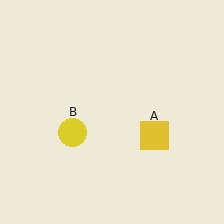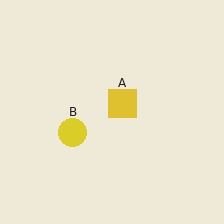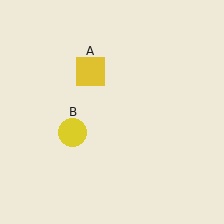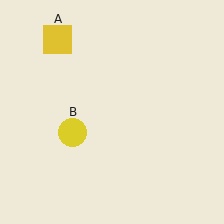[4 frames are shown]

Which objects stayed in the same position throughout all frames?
Yellow circle (object B) remained stationary.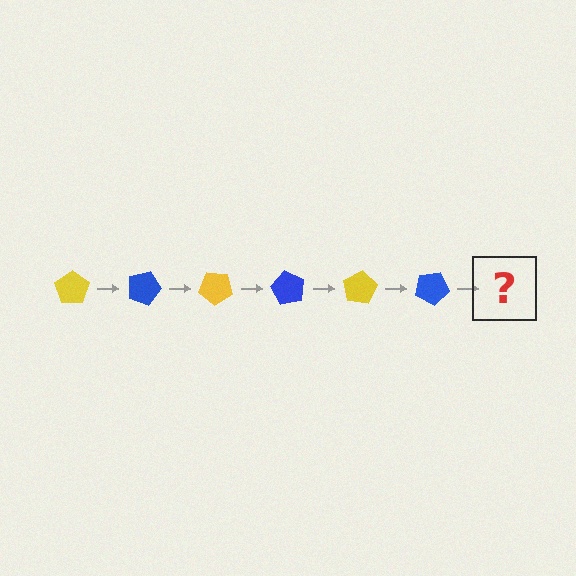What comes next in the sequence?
The next element should be a yellow pentagon, rotated 120 degrees from the start.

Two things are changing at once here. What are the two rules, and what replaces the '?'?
The two rules are that it rotates 20 degrees each step and the color cycles through yellow and blue. The '?' should be a yellow pentagon, rotated 120 degrees from the start.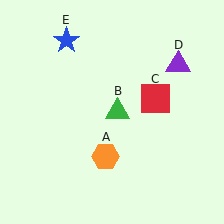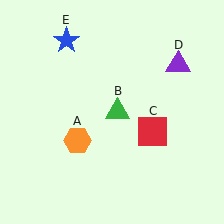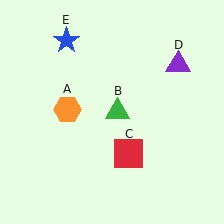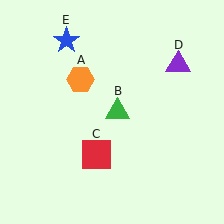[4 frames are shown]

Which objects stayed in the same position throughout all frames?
Green triangle (object B) and purple triangle (object D) and blue star (object E) remained stationary.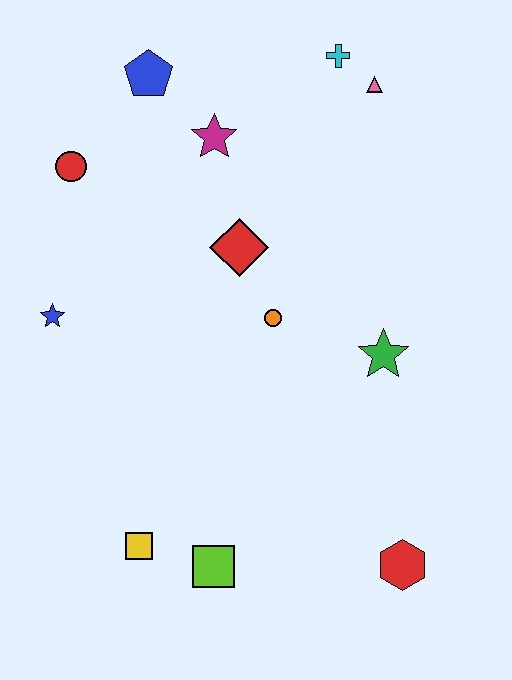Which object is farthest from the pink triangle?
The yellow square is farthest from the pink triangle.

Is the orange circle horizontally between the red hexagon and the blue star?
Yes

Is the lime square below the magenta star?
Yes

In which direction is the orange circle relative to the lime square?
The orange circle is above the lime square.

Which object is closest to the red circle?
The blue pentagon is closest to the red circle.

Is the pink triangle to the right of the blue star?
Yes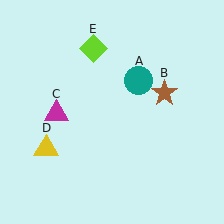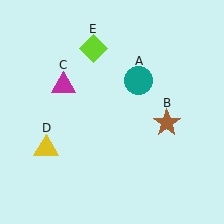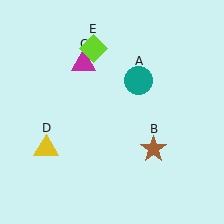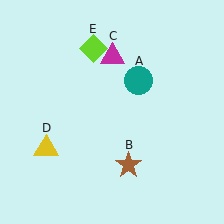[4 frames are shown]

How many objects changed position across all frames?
2 objects changed position: brown star (object B), magenta triangle (object C).